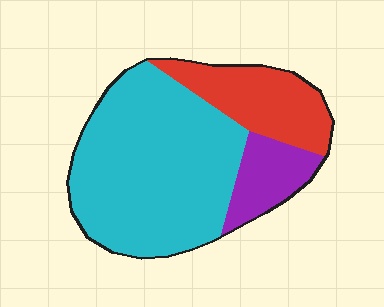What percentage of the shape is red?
Red covers about 25% of the shape.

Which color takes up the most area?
Cyan, at roughly 65%.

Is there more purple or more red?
Red.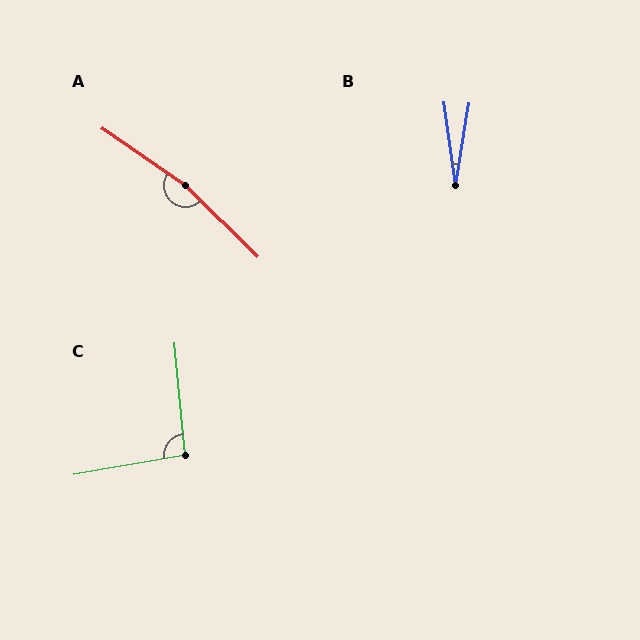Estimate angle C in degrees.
Approximately 95 degrees.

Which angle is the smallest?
B, at approximately 17 degrees.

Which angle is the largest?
A, at approximately 170 degrees.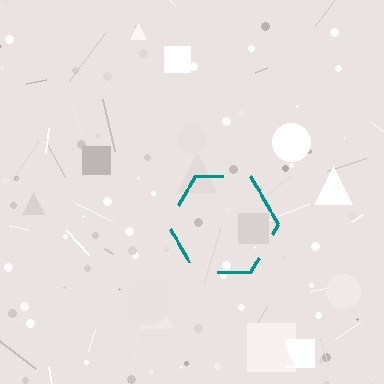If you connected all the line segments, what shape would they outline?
They would outline a hexagon.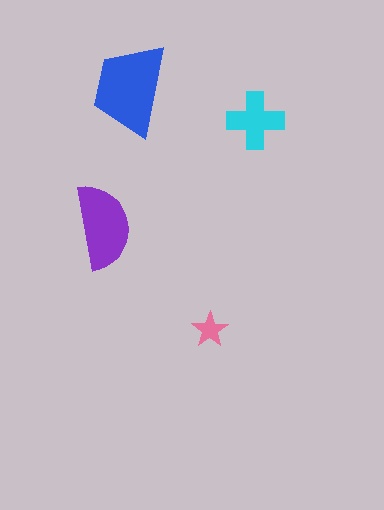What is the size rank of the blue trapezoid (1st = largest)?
1st.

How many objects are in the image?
There are 4 objects in the image.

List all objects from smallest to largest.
The pink star, the cyan cross, the purple semicircle, the blue trapezoid.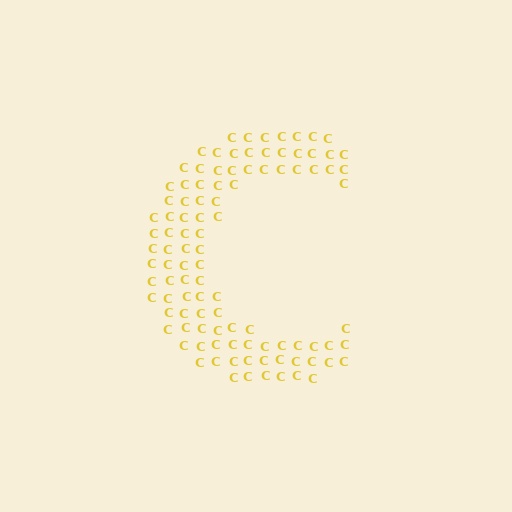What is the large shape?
The large shape is the letter C.